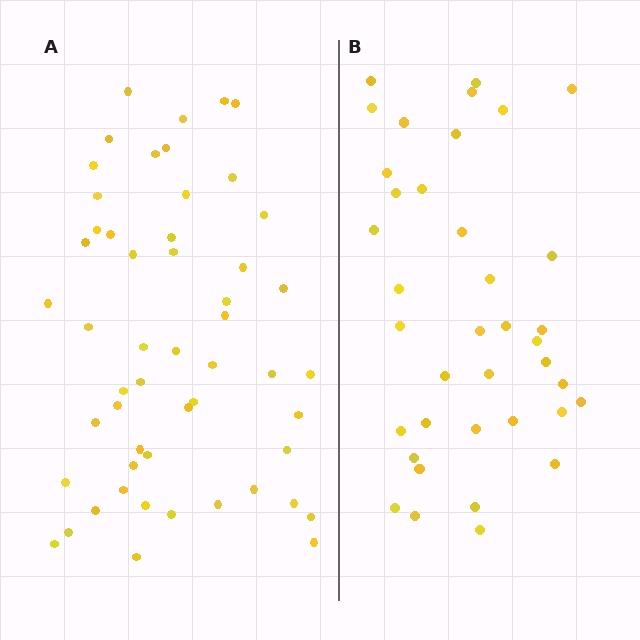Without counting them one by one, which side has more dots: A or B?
Region A (the left region) has more dots.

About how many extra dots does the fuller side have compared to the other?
Region A has approximately 15 more dots than region B.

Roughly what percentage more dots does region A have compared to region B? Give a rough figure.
About 40% more.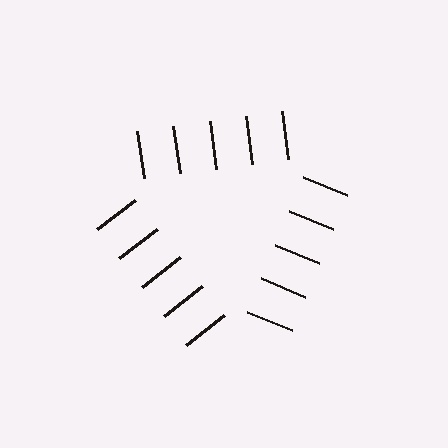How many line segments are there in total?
15 — 5 along each of the 3 edges.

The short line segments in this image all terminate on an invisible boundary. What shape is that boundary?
An illusory triangle — the line segments terminate on its edges but no continuous stroke is drawn.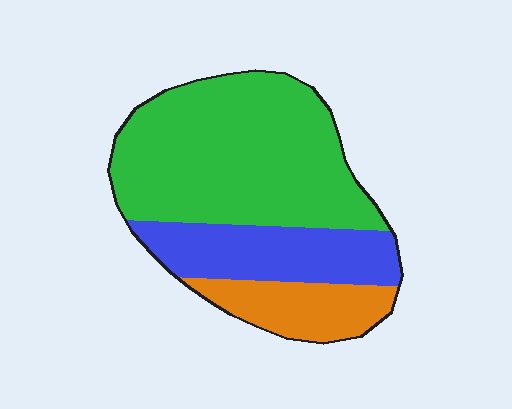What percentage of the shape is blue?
Blue covers about 25% of the shape.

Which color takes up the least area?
Orange, at roughly 15%.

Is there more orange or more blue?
Blue.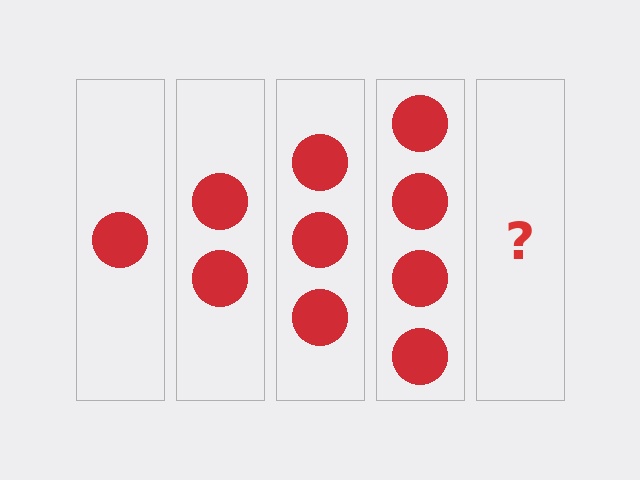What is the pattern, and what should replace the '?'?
The pattern is that each step adds one more circle. The '?' should be 5 circles.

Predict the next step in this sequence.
The next step is 5 circles.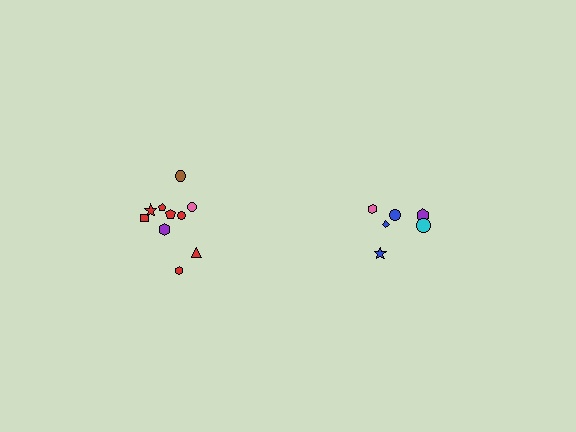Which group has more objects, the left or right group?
The left group.